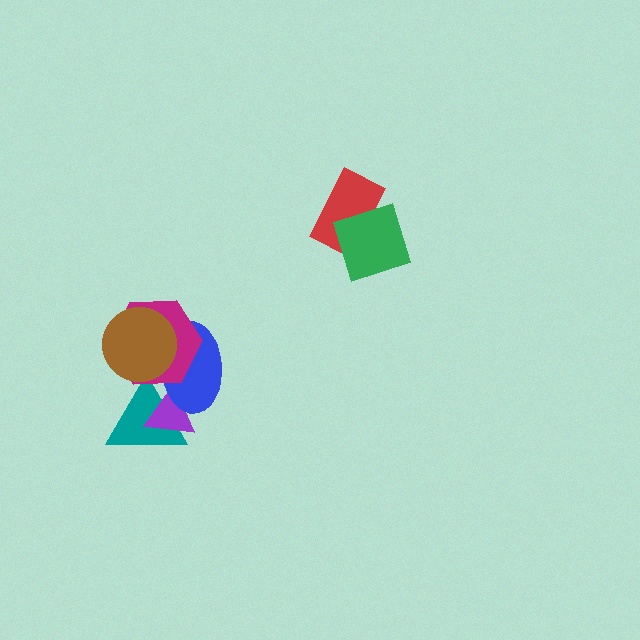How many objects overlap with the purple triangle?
2 objects overlap with the purple triangle.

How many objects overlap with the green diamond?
1 object overlaps with the green diamond.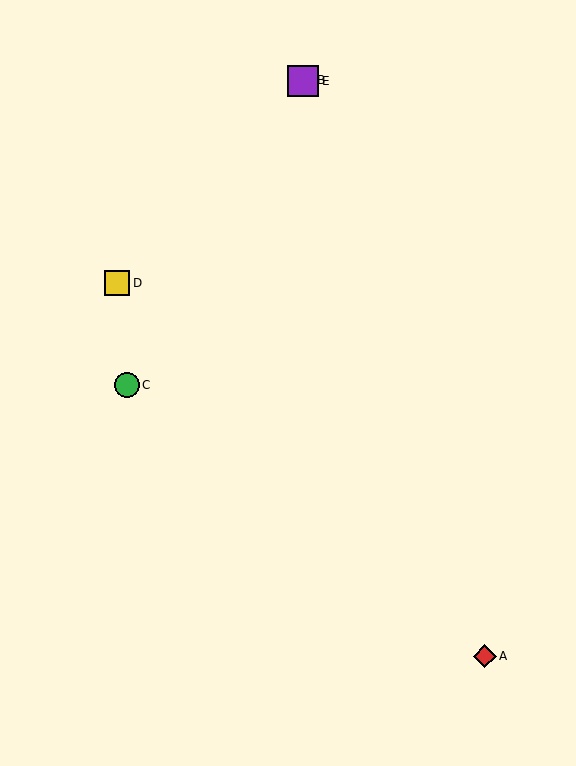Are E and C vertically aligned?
No, E is at x≈303 and C is at x≈127.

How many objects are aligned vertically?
2 objects (B, E) are aligned vertically.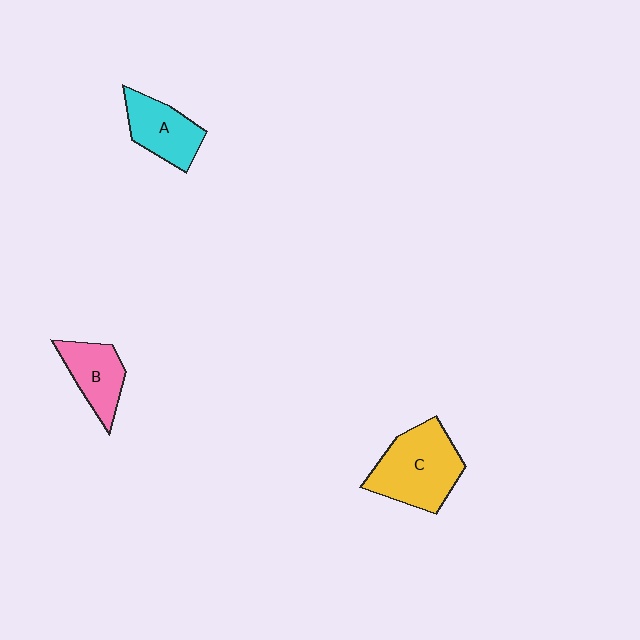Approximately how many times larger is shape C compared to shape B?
Approximately 1.6 times.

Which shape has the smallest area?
Shape B (pink).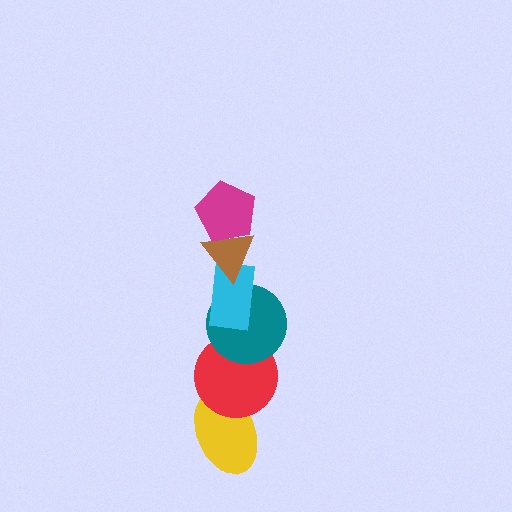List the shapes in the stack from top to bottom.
From top to bottom: the magenta pentagon, the brown triangle, the cyan rectangle, the teal circle, the red circle, the yellow ellipse.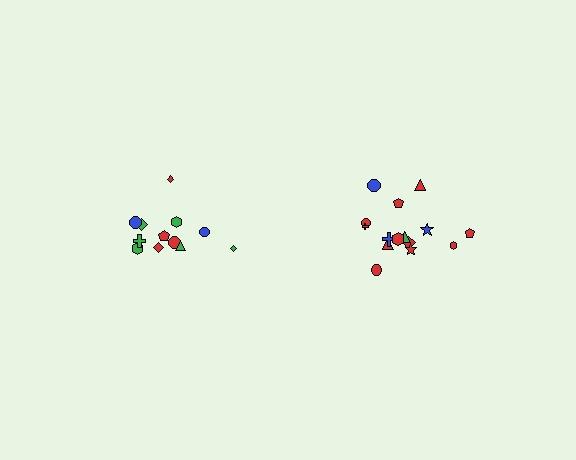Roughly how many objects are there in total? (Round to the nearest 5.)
Roughly 25 objects in total.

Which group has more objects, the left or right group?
The right group.